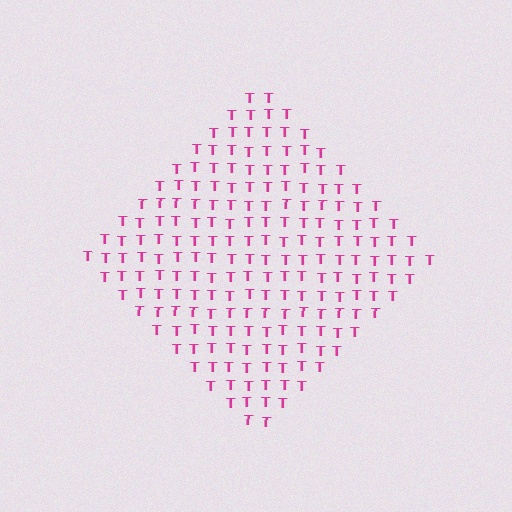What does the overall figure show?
The overall figure shows a diamond.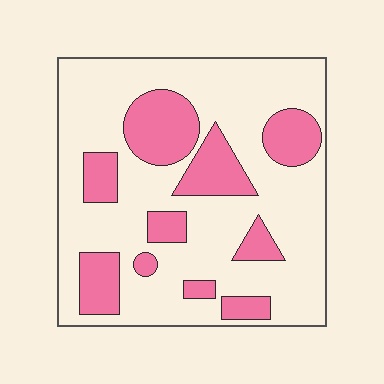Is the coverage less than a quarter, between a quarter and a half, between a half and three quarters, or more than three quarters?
Between a quarter and a half.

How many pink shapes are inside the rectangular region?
10.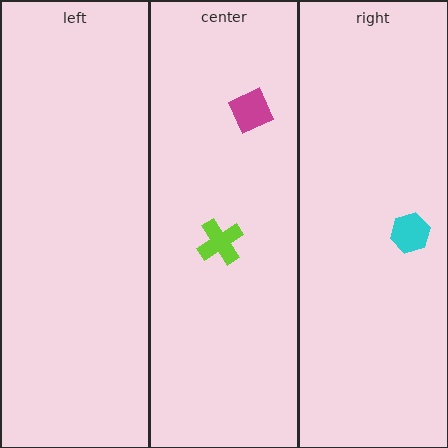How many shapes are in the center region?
2.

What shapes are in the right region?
The cyan hexagon.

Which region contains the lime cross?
The center region.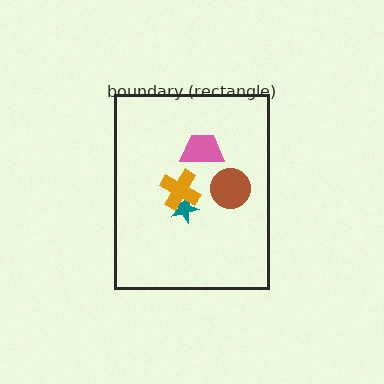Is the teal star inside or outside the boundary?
Inside.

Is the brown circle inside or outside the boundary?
Inside.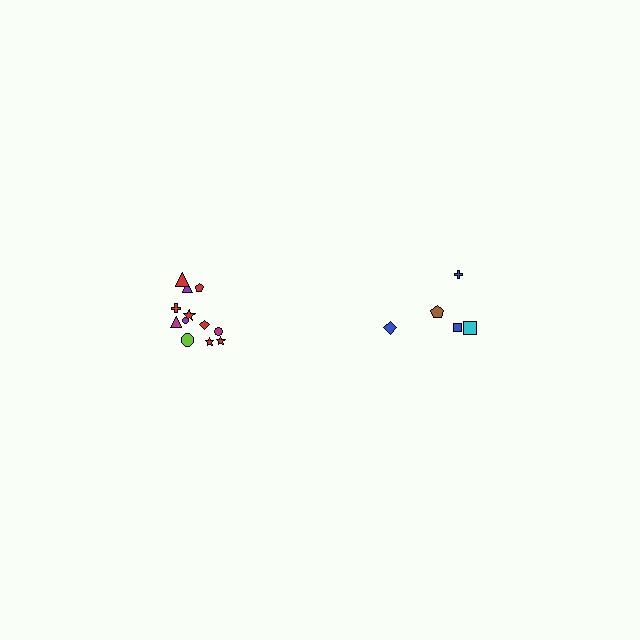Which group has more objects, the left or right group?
The left group.